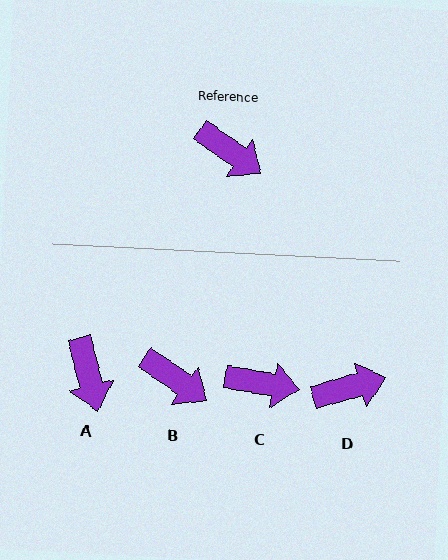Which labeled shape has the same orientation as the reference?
B.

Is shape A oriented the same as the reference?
No, it is off by about 40 degrees.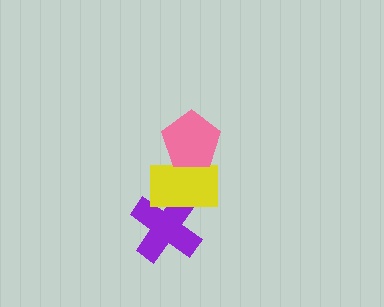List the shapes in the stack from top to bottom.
From top to bottom: the pink pentagon, the yellow rectangle, the purple cross.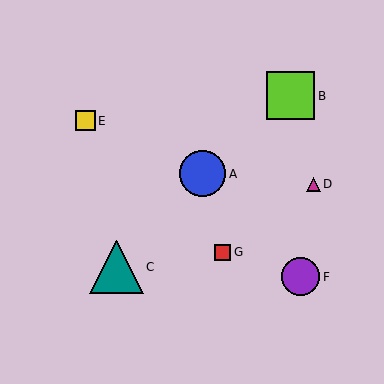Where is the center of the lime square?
The center of the lime square is at (291, 96).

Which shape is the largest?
The teal triangle (labeled C) is the largest.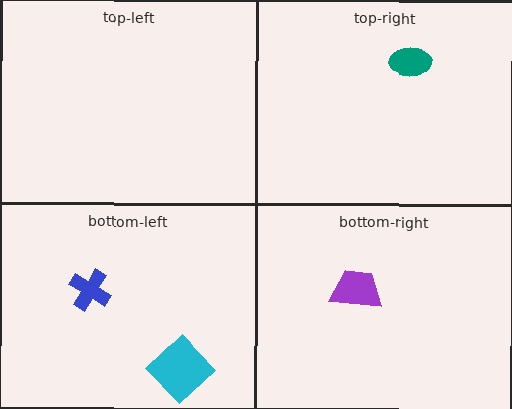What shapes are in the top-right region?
The teal ellipse.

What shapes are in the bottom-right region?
The purple trapezoid.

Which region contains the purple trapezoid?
The bottom-right region.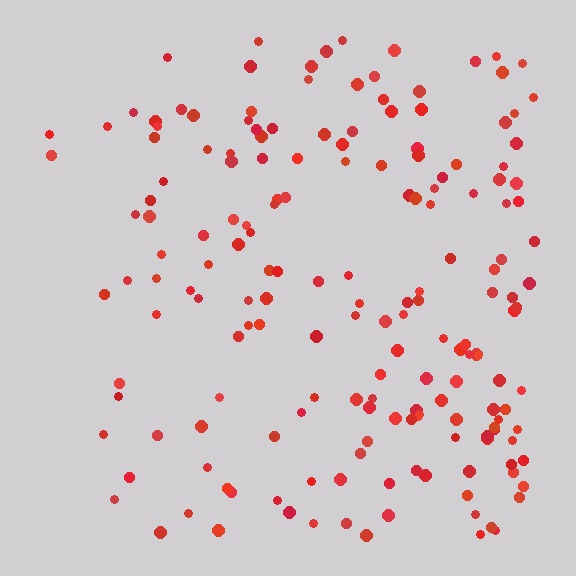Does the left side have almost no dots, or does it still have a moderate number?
Still a moderate number, just noticeably fewer than the right.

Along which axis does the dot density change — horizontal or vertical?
Horizontal.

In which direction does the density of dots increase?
From left to right, with the right side densest.